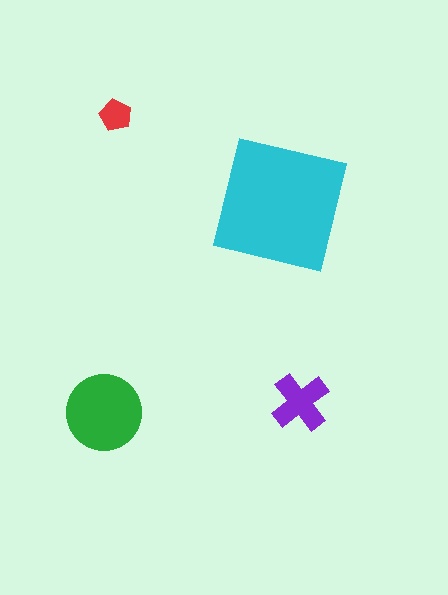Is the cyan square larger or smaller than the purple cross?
Larger.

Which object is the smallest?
The red pentagon.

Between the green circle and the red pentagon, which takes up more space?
The green circle.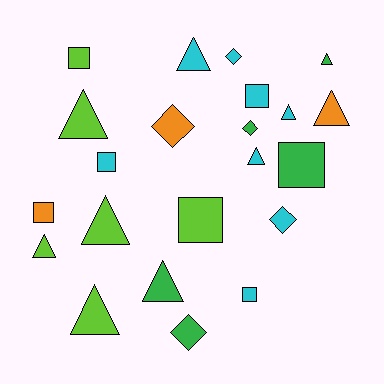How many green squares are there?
There is 1 green square.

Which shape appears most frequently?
Triangle, with 10 objects.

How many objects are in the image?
There are 22 objects.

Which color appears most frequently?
Cyan, with 8 objects.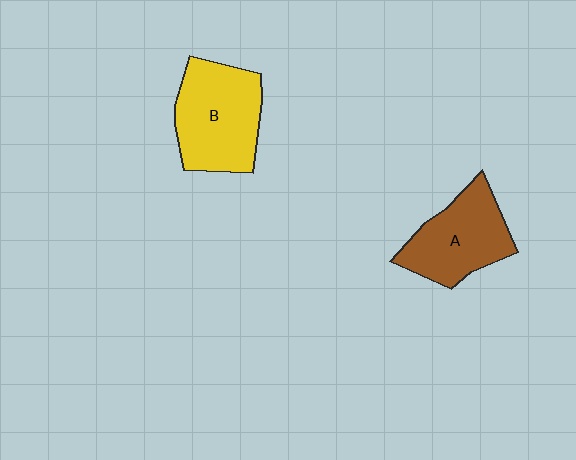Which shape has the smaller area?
Shape A (brown).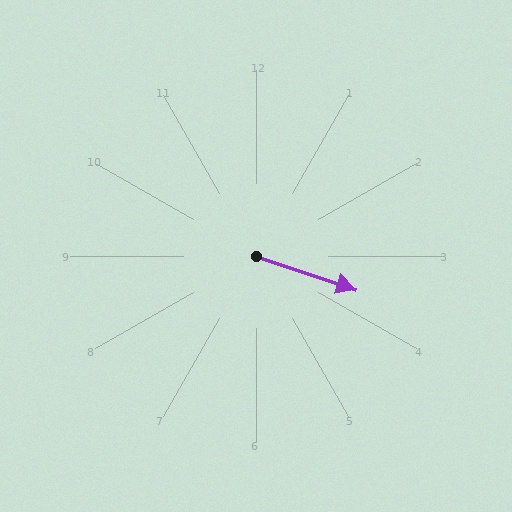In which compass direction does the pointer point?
East.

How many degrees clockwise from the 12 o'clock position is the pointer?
Approximately 108 degrees.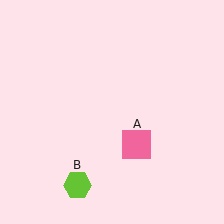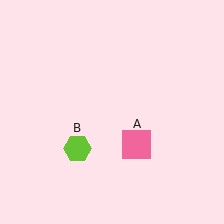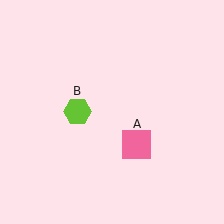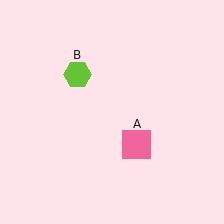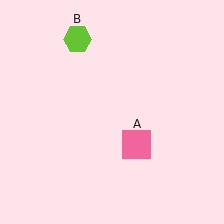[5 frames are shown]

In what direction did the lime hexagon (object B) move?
The lime hexagon (object B) moved up.